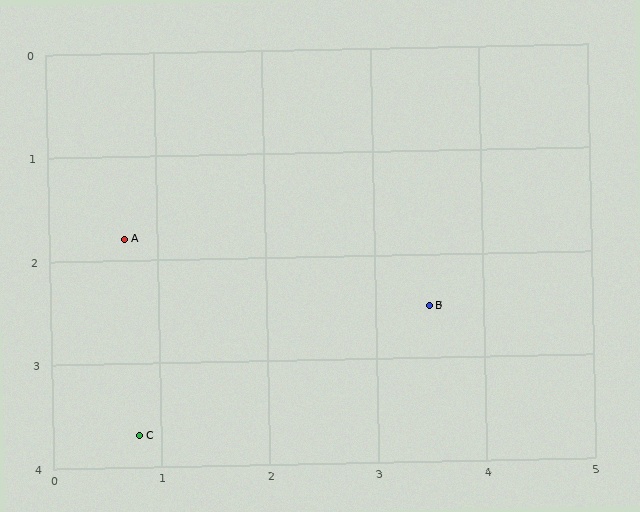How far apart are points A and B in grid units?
Points A and B are about 2.9 grid units apart.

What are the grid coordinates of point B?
Point B is at approximately (3.5, 2.5).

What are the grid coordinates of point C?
Point C is at approximately (0.8, 3.7).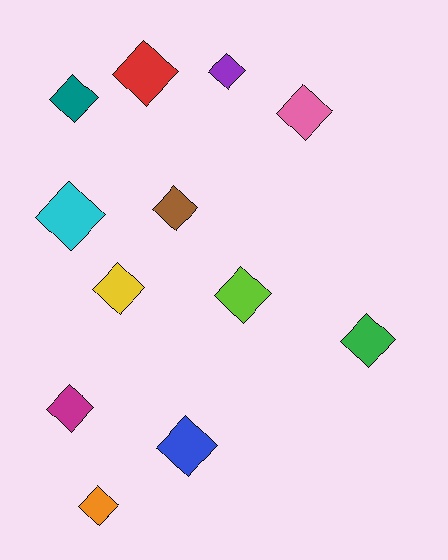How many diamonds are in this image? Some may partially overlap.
There are 12 diamonds.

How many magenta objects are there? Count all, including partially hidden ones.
There is 1 magenta object.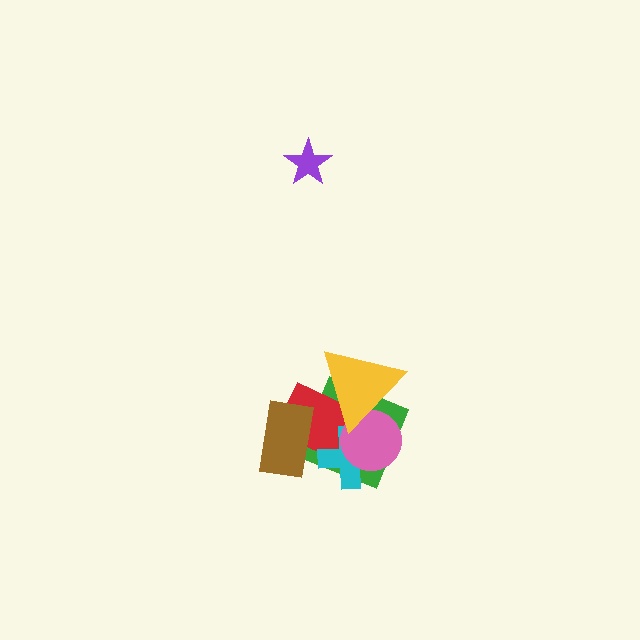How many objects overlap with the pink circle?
4 objects overlap with the pink circle.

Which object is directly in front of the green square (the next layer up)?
The red rectangle is directly in front of the green square.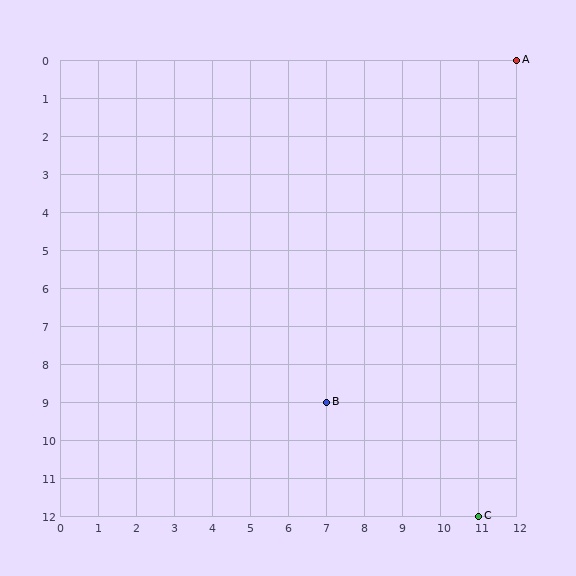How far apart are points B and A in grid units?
Points B and A are 5 columns and 9 rows apart (about 10.3 grid units diagonally).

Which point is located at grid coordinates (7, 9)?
Point B is at (7, 9).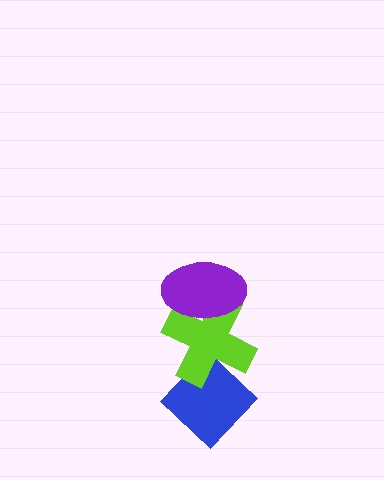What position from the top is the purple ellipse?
The purple ellipse is 1st from the top.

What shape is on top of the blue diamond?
The lime cross is on top of the blue diamond.